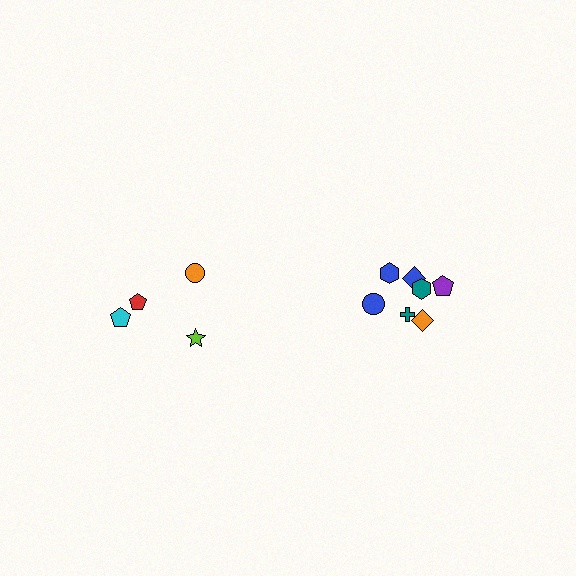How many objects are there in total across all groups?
There are 11 objects.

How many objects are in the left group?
There are 4 objects.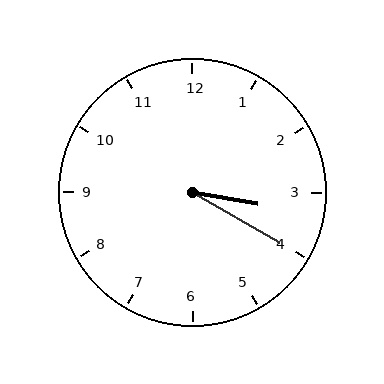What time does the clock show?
3:20.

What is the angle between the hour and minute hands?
Approximately 20 degrees.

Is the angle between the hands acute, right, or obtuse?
It is acute.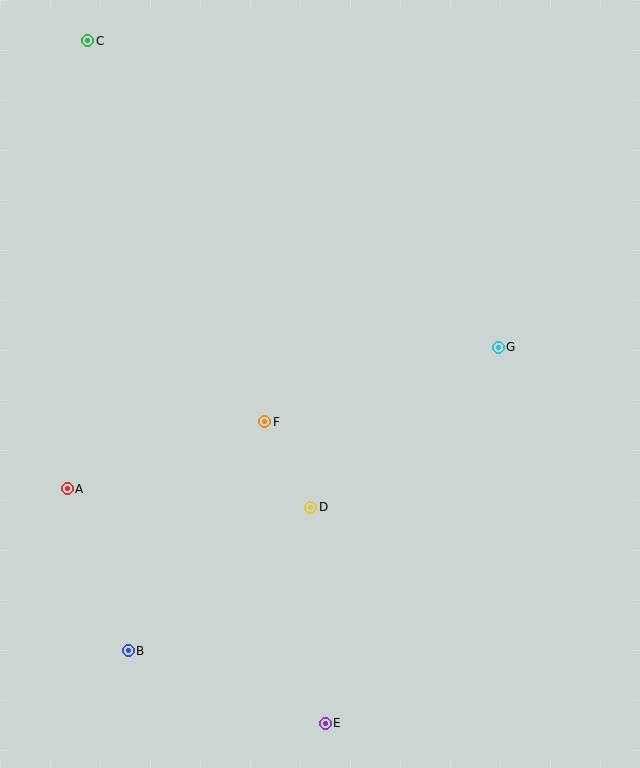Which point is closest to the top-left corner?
Point C is closest to the top-left corner.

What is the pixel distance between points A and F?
The distance between A and F is 209 pixels.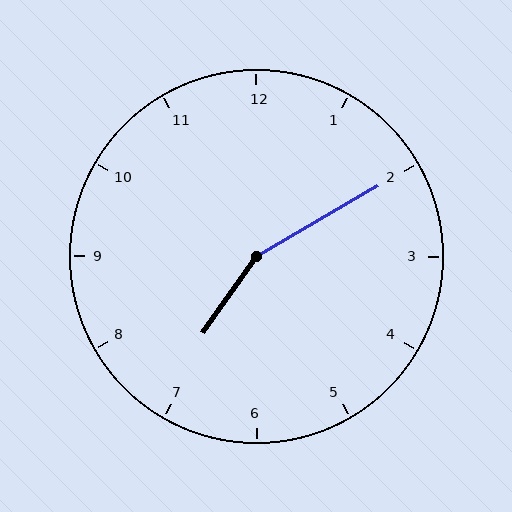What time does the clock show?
7:10.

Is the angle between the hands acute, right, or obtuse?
It is obtuse.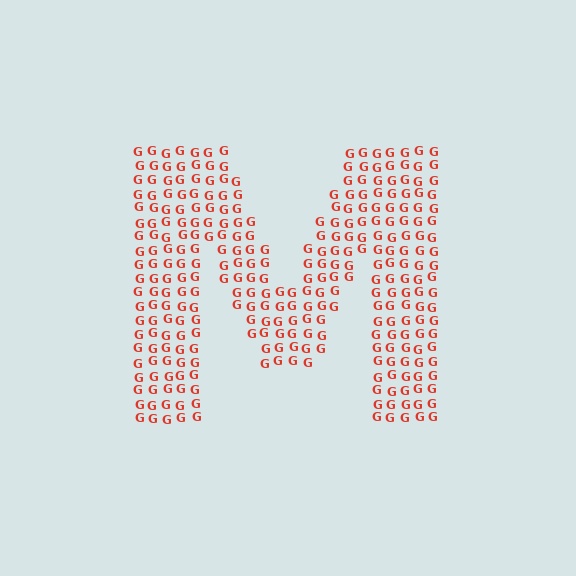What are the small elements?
The small elements are letter G's.